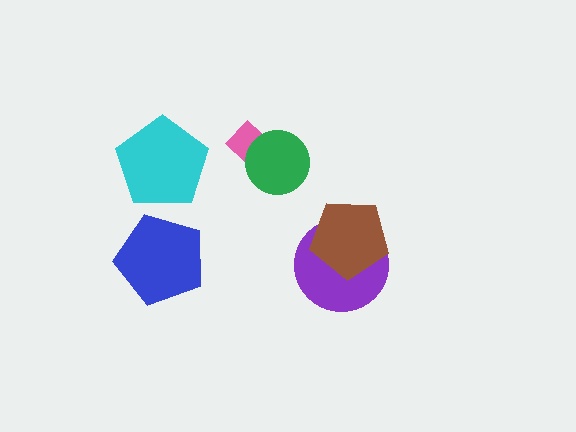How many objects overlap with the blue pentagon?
0 objects overlap with the blue pentagon.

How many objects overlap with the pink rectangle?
1 object overlaps with the pink rectangle.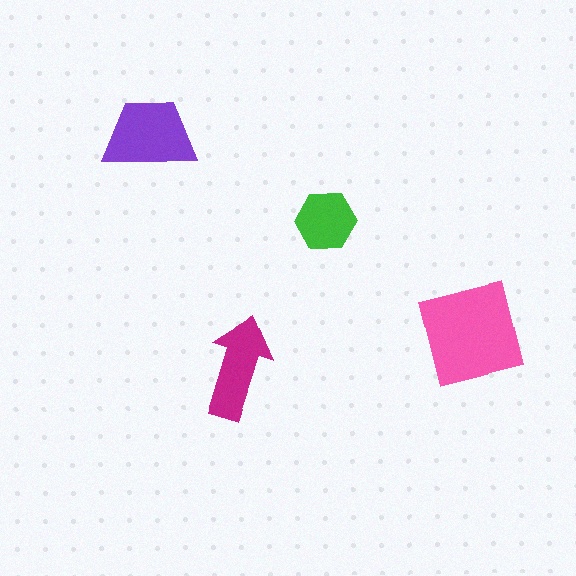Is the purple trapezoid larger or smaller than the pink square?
Smaller.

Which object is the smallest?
The green hexagon.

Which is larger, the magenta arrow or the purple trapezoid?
The purple trapezoid.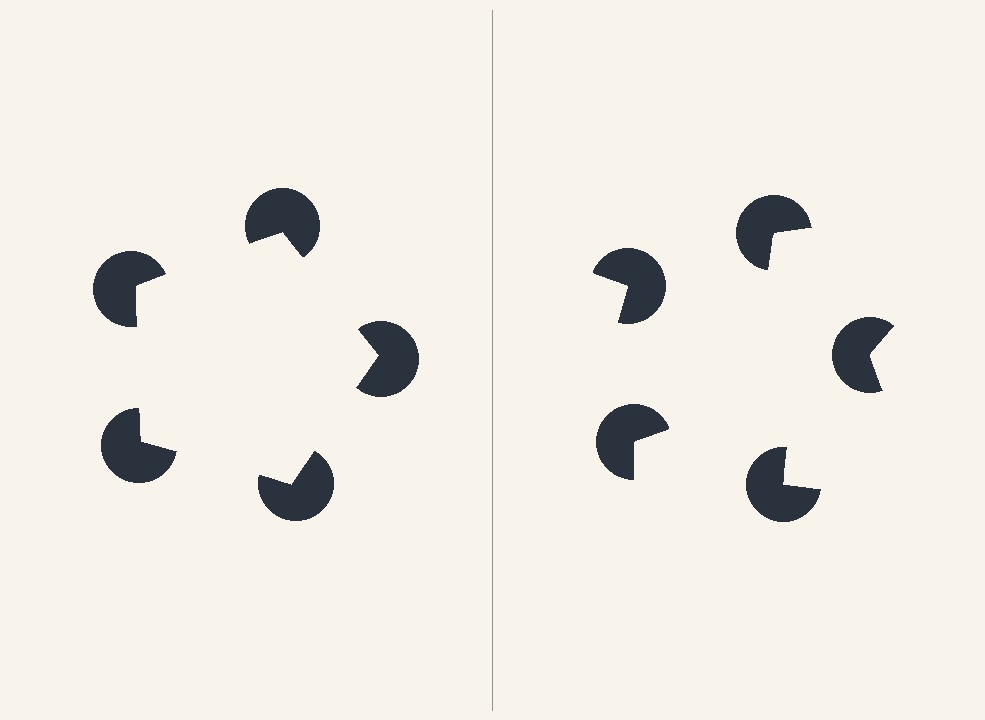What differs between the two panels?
The pac-man discs are positioned identically on both sides; only the wedge orientations differ. On the left they align to a pentagon; on the right they are misaligned.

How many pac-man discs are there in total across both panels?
10 — 5 on each side.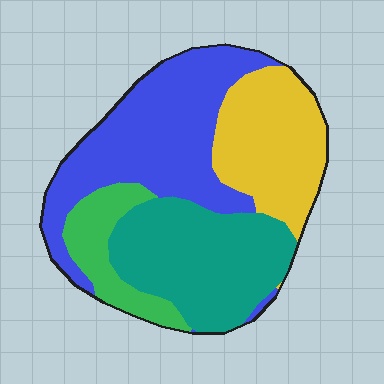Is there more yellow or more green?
Yellow.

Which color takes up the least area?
Green, at roughly 10%.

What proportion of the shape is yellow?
Yellow takes up between a sixth and a third of the shape.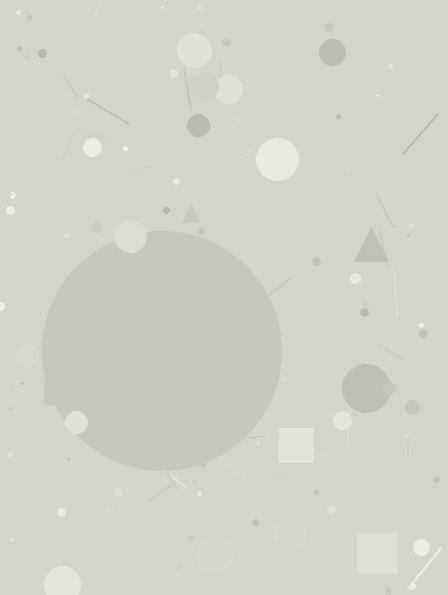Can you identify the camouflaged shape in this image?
The camouflaged shape is a circle.